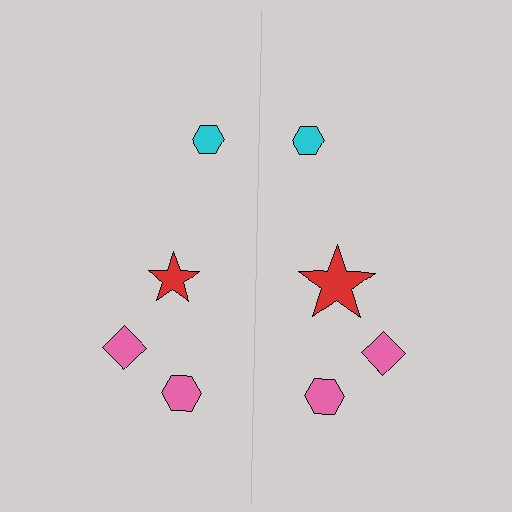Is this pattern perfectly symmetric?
No, the pattern is not perfectly symmetric. The red star on the right side has a different size than its mirror counterpart.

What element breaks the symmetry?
The red star on the right side has a different size than its mirror counterpart.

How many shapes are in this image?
There are 8 shapes in this image.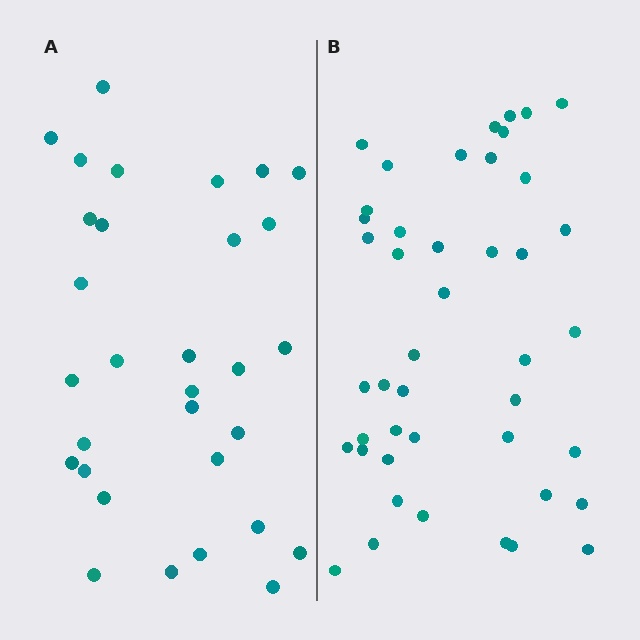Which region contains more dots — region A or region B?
Region B (the right region) has more dots.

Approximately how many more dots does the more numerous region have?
Region B has approximately 15 more dots than region A.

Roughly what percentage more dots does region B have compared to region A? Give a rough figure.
About 40% more.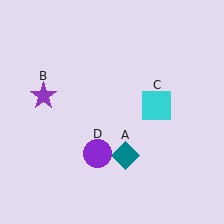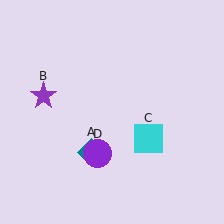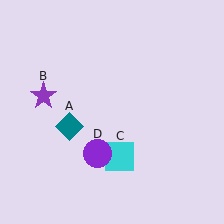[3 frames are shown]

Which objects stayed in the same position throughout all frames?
Purple star (object B) and purple circle (object D) remained stationary.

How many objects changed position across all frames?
2 objects changed position: teal diamond (object A), cyan square (object C).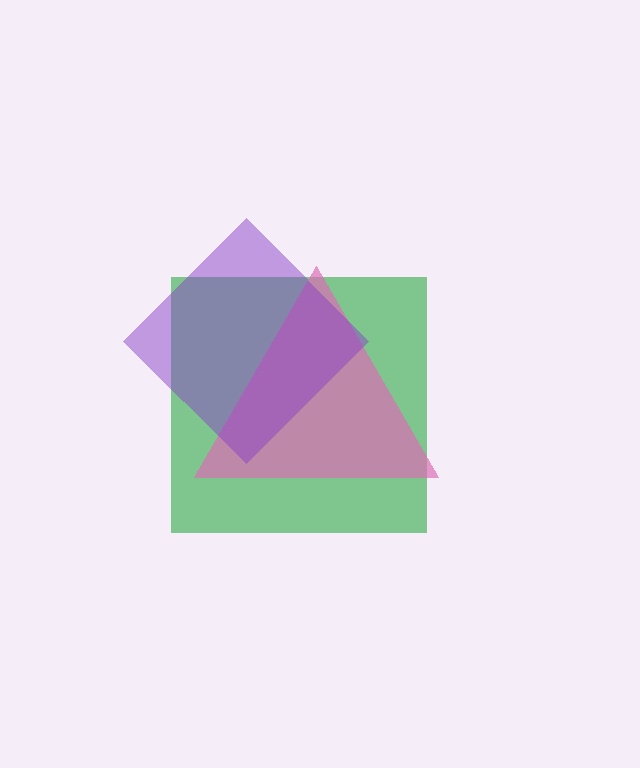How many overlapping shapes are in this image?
There are 3 overlapping shapes in the image.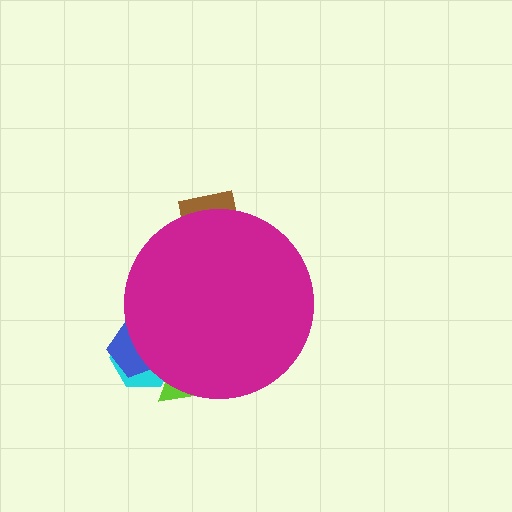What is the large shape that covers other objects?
A magenta circle.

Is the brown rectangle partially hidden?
Yes, the brown rectangle is partially hidden behind the magenta circle.